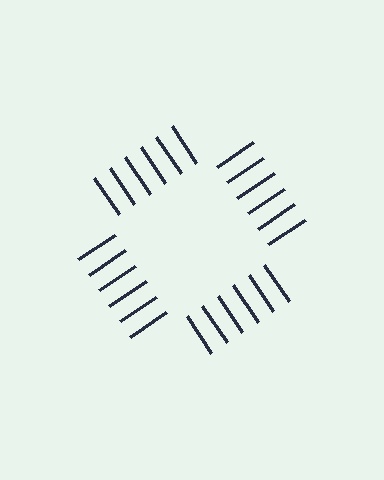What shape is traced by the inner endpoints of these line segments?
An illusory square — the line segments terminate on its edges but no continuous stroke is drawn.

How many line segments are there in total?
24 — 6 along each of the 4 edges.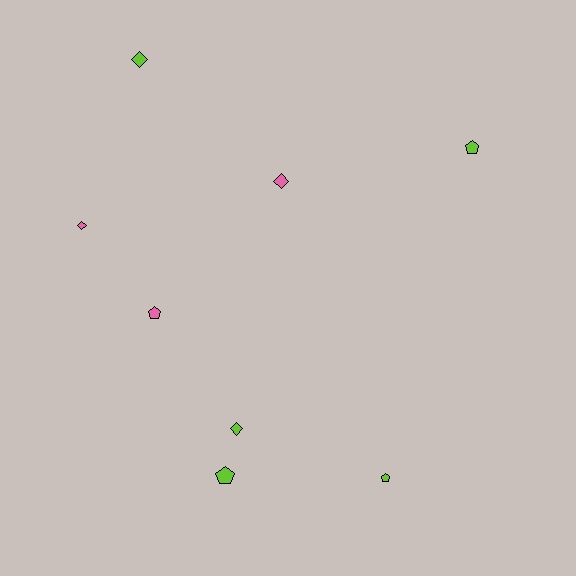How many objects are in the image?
There are 8 objects.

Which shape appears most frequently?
Diamond, with 4 objects.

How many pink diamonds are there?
There are 2 pink diamonds.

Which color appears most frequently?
Lime, with 5 objects.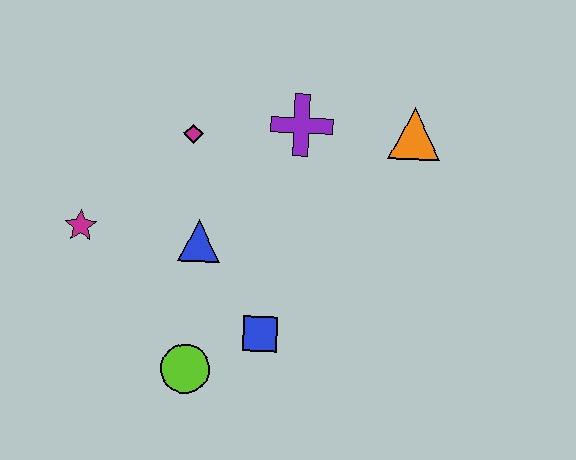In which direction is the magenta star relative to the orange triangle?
The magenta star is to the left of the orange triangle.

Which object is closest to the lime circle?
The blue square is closest to the lime circle.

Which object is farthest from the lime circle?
The orange triangle is farthest from the lime circle.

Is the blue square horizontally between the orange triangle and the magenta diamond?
Yes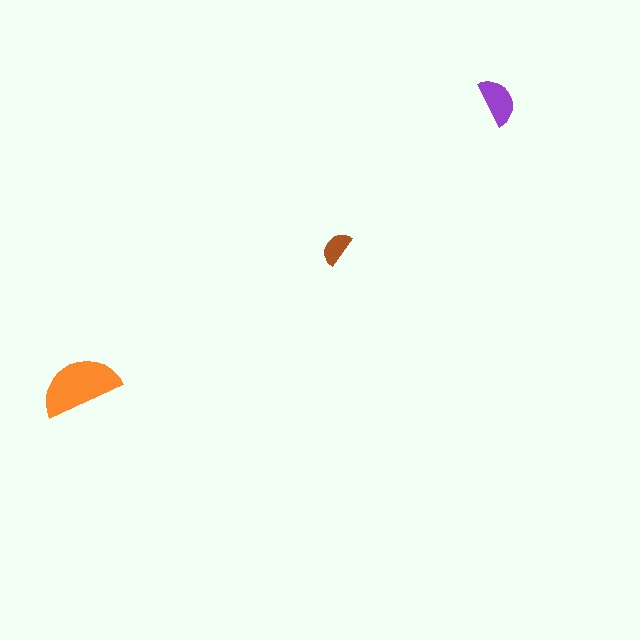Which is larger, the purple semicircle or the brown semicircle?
The purple one.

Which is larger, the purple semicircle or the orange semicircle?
The orange one.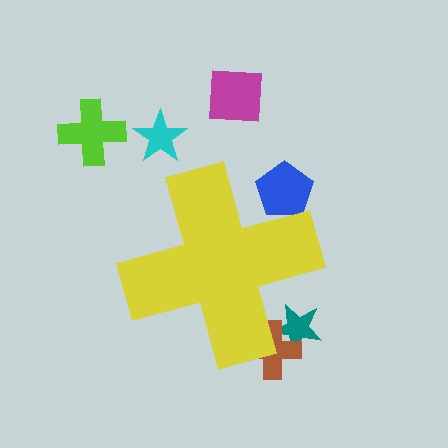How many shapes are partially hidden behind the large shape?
3 shapes are partially hidden.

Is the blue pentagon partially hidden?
Yes, the blue pentagon is partially hidden behind the yellow cross.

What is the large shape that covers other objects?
A yellow cross.